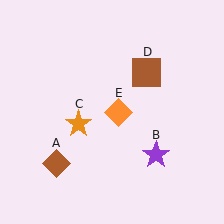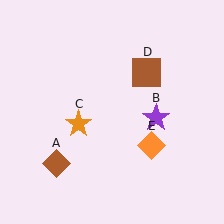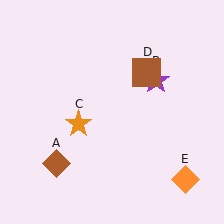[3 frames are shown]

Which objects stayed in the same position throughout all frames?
Brown diamond (object A) and orange star (object C) and brown square (object D) remained stationary.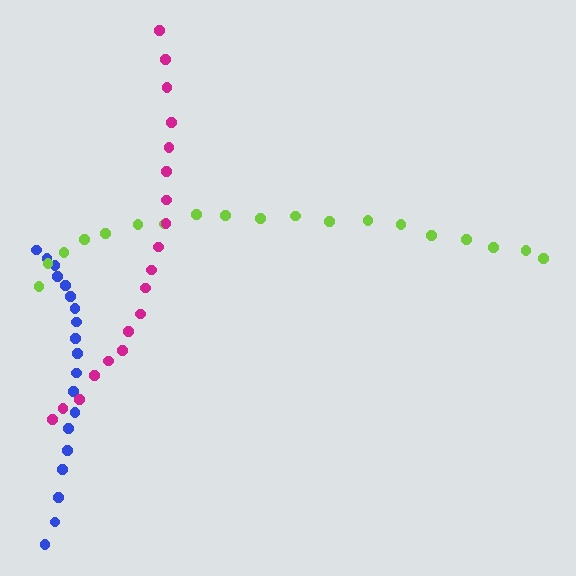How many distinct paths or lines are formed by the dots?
There are 3 distinct paths.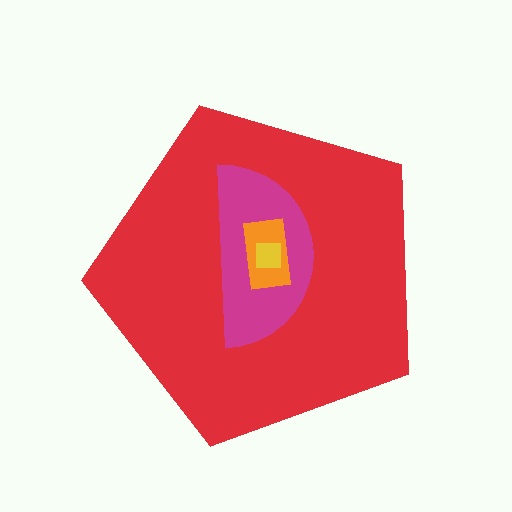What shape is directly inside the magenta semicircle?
The orange rectangle.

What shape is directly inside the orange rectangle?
The yellow square.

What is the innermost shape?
The yellow square.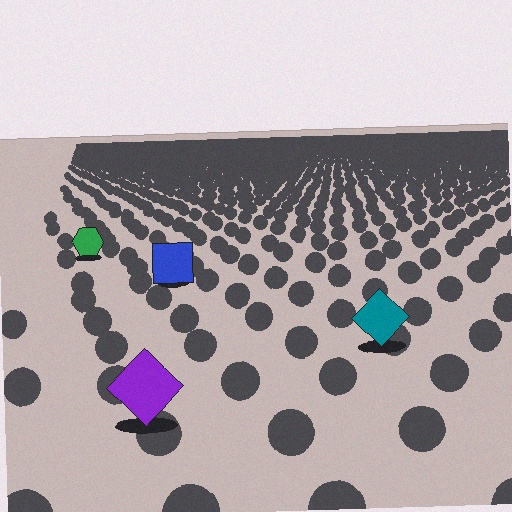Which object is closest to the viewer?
The purple diamond is closest. The texture marks near it are larger and more spread out.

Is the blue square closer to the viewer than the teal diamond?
No. The teal diamond is closer — you can tell from the texture gradient: the ground texture is coarser near it.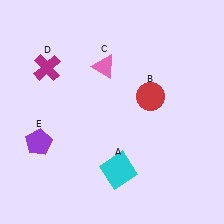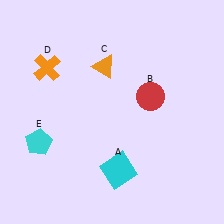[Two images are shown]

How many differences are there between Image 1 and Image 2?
There are 3 differences between the two images.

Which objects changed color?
C changed from pink to orange. D changed from magenta to orange. E changed from purple to cyan.